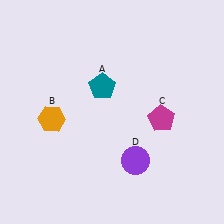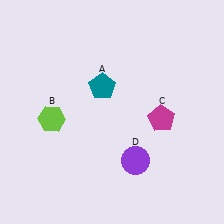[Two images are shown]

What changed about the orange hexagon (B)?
In Image 1, B is orange. In Image 2, it changed to lime.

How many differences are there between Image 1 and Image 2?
There is 1 difference between the two images.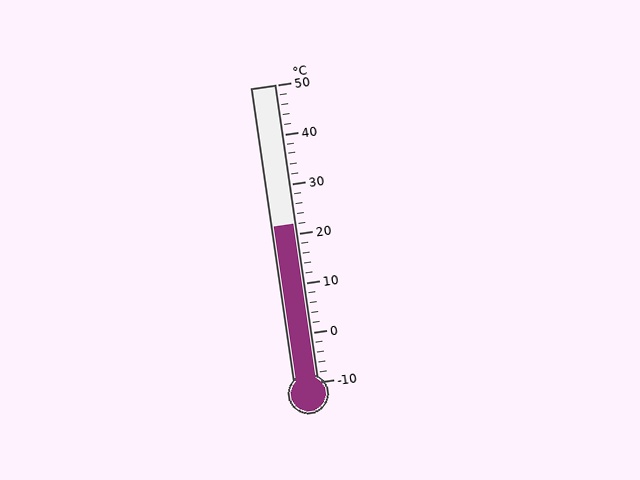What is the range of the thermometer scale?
The thermometer scale ranges from -10°C to 50°C.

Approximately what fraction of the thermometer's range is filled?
The thermometer is filled to approximately 55% of its range.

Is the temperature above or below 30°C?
The temperature is below 30°C.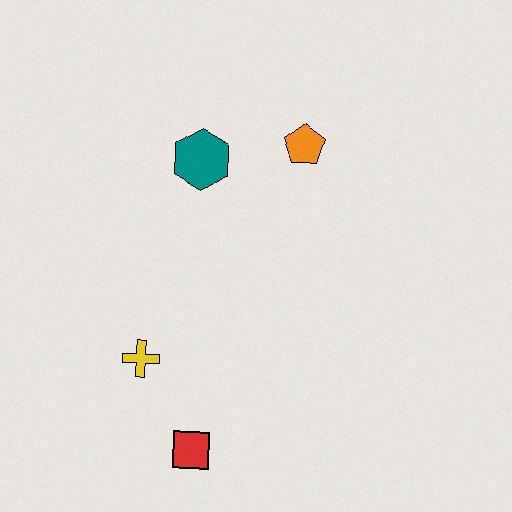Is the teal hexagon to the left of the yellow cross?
No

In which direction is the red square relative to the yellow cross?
The red square is below the yellow cross.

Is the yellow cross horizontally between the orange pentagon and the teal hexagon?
No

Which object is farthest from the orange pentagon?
The red square is farthest from the orange pentagon.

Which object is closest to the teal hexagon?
The orange pentagon is closest to the teal hexagon.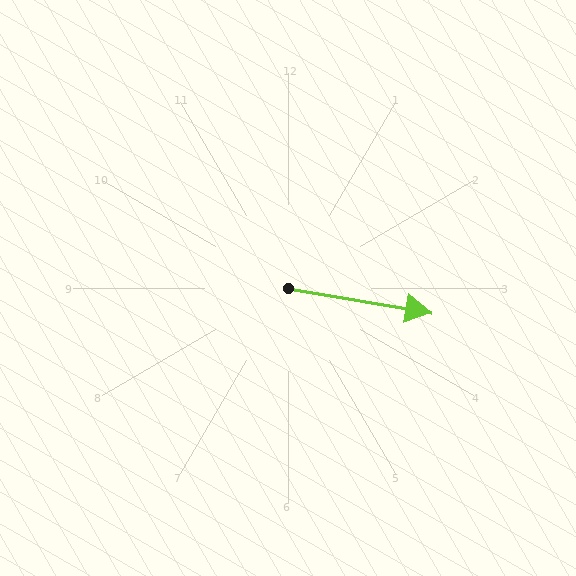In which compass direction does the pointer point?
East.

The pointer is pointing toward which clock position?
Roughly 3 o'clock.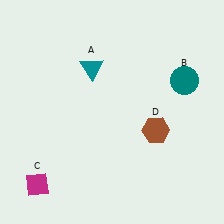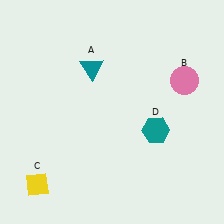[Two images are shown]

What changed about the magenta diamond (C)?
In Image 1, C is magenta. In Image 2, it changed to yellow.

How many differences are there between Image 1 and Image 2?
There are 3 differences between the two images.